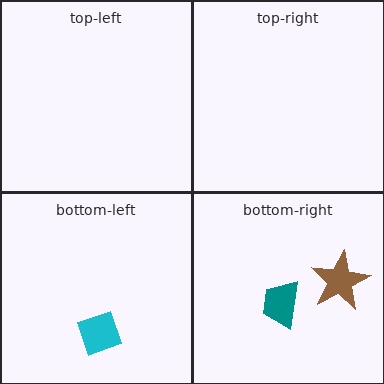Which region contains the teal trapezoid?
The bottom-right region.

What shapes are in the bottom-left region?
The cyan diamond.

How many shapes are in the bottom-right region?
2.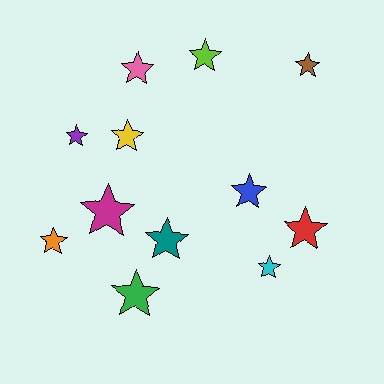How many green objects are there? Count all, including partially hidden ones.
There is 1 green object.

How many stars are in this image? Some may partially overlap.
There are 12 stars.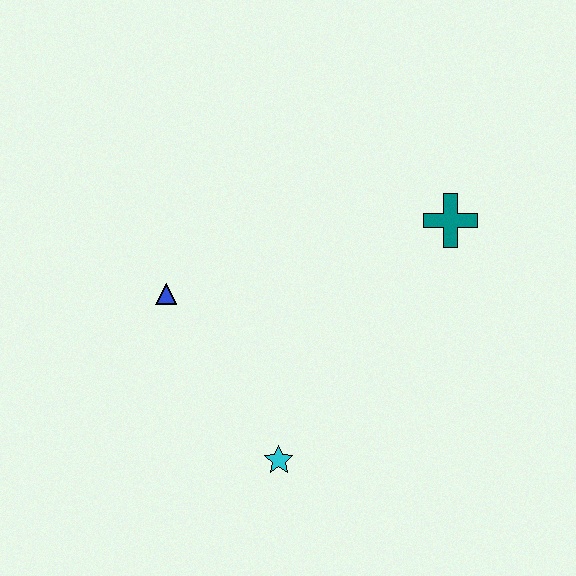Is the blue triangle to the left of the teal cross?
Yes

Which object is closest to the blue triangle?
The cyan star is closest to the blue triangle.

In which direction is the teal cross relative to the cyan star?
The teal cross is above the cyan star.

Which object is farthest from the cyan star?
The teal cross is farthest from the cyan star.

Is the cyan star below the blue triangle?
Yes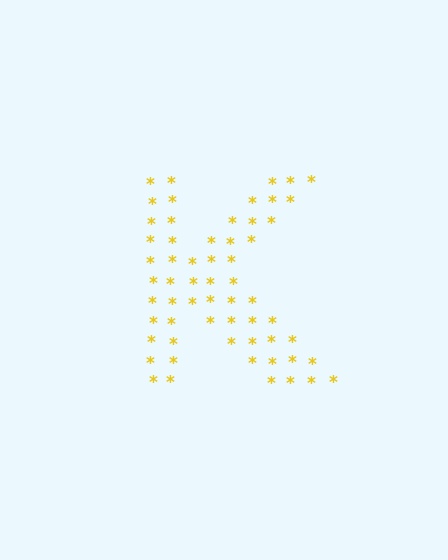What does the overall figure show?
The overall figure shows the letter K.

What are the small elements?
The small elements are asterisks.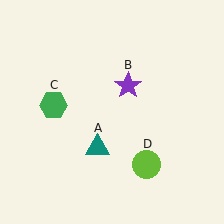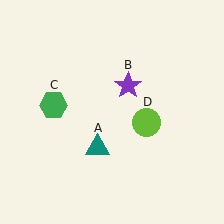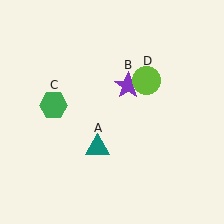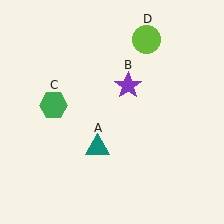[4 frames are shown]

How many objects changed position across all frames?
1 object changed position: lime circle (object D).